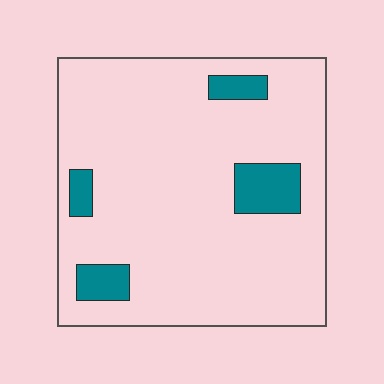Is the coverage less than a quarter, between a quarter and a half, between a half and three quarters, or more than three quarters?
Less than a quarter.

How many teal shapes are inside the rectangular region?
4.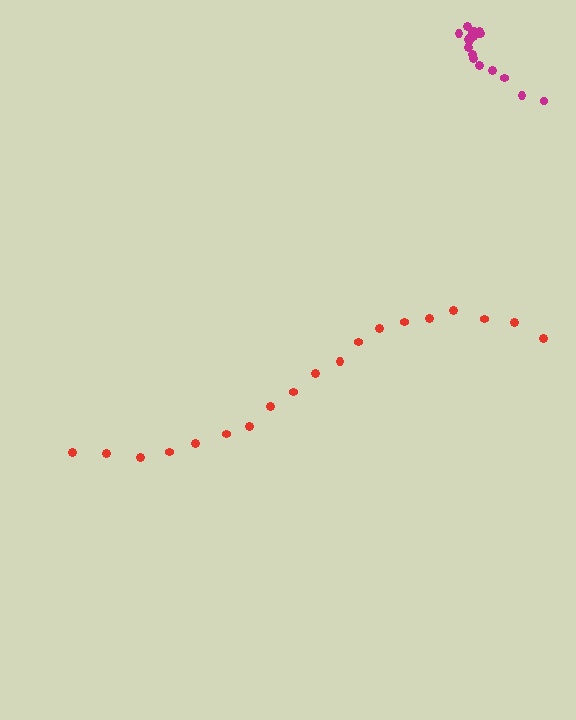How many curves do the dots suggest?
There are 2 distinct paths.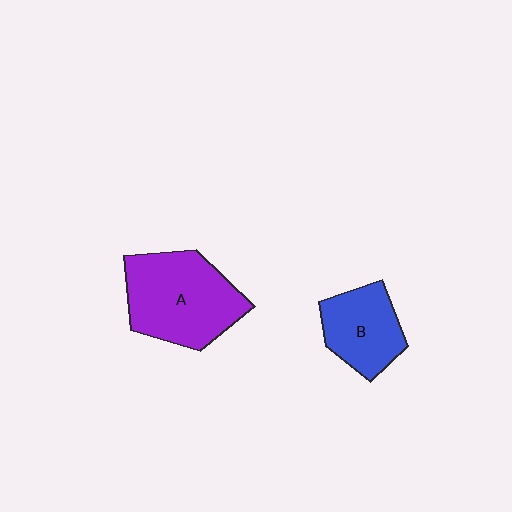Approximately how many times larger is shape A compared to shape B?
Approximately 1.6 times.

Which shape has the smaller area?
Shape B (blue).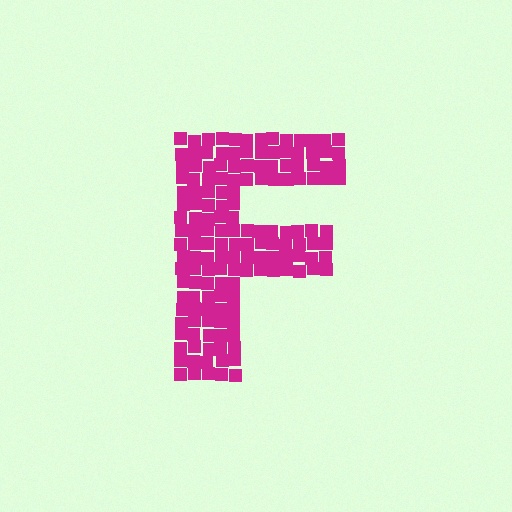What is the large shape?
The large shape is the letter F.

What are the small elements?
The small elements are squares.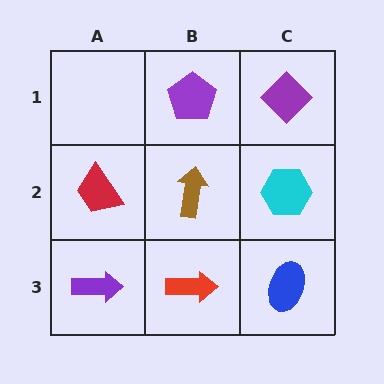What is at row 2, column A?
A red trapezoid.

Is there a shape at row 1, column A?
No, that cell is empty.